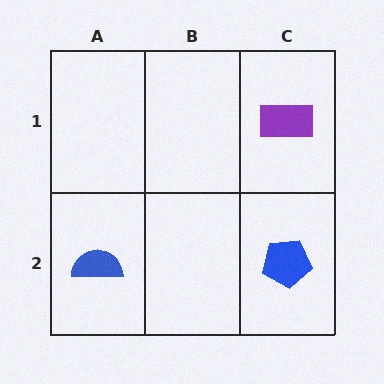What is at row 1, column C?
A purple rectangle.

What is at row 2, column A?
A blue semicircle.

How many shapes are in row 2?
2 shapes.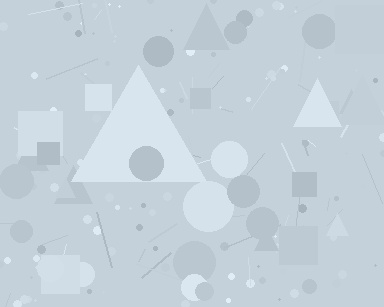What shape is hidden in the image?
A triangle is hidden in the image.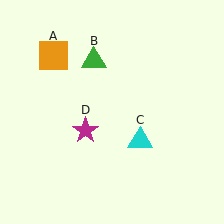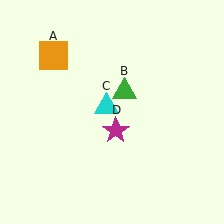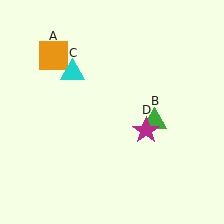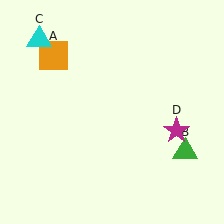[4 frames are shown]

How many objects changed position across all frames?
3 objects changed position: green triangle (object B), cyan triangle (object C), magenta star (object D).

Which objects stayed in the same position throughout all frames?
Orange square (object A) remained stationary.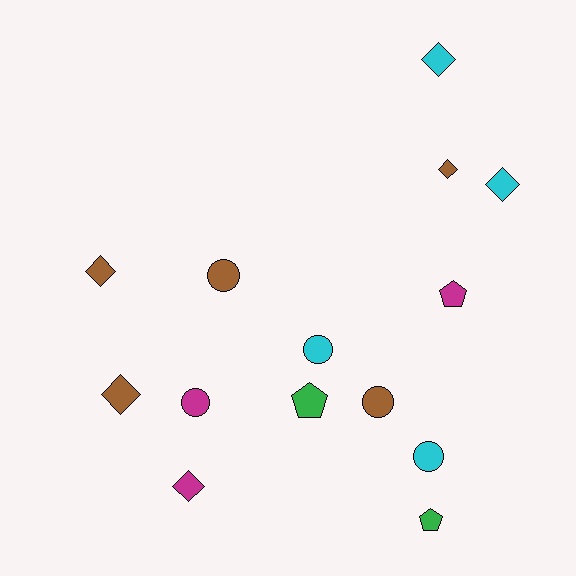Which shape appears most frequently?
Diamond, with 6 objects.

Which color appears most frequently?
Brown, with 5 objects.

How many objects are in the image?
There are 14 objects.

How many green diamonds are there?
There are no green diamonds.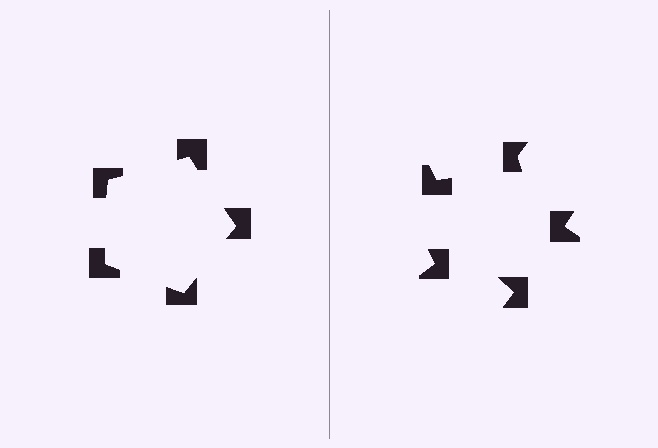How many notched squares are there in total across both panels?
10 — 5 on each side.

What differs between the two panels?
The notched squares are positioned identically on both sides; only the wedge orientations differ. On the left they align to a pentagon; on the right they are misaligned.